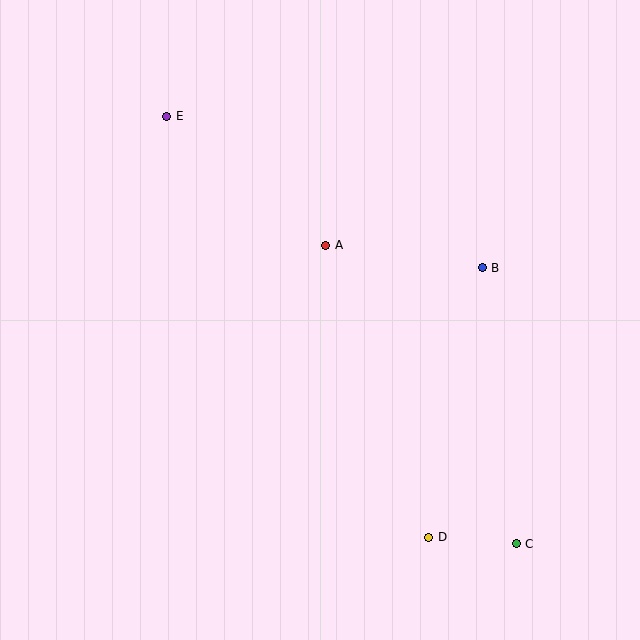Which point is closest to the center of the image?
Point A at (326, 245) is closest to the center.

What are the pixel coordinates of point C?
Point C is at (516, 544).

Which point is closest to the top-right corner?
Point B is closest to the top-right corner.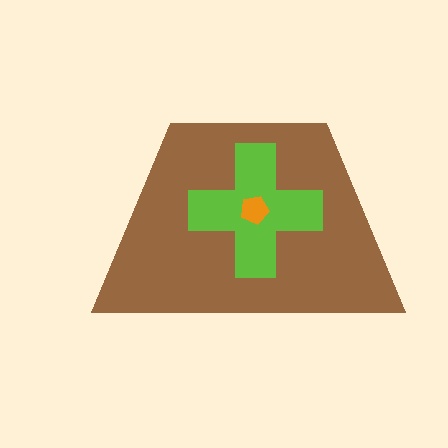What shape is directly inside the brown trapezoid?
The lime cross.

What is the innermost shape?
The orange pentagon.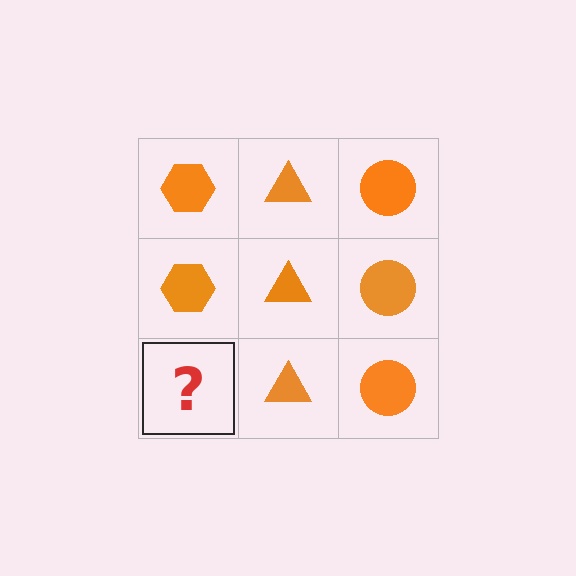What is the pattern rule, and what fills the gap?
The rule is that each column has a consistent shape. The gap should be filled with an orange hexagon.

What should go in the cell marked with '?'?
The missing cell should contain an orange hexagon.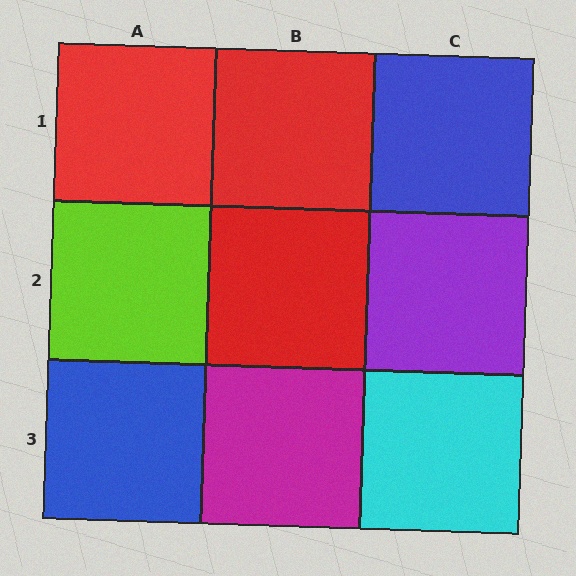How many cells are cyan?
1 cell is cyan.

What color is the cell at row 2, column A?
Lime.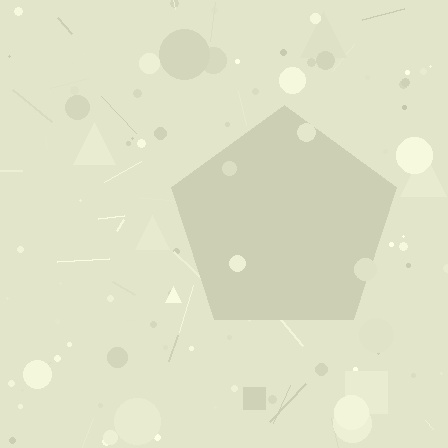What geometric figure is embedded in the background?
A pentagon is embedded in the background.